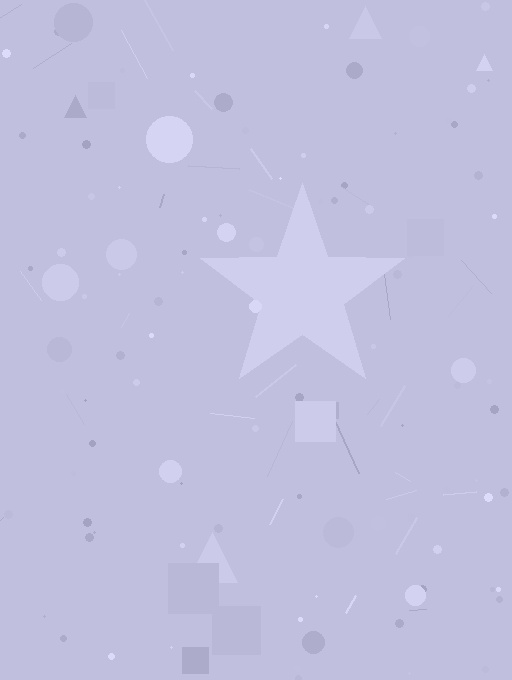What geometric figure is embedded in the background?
A star is embedded in the background.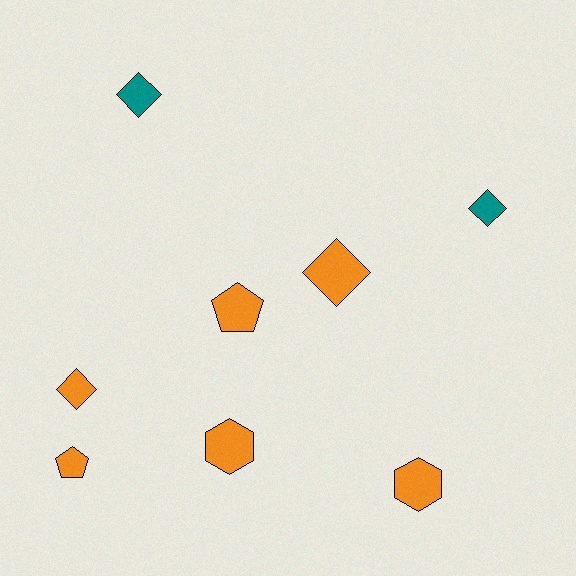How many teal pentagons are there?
There are no teal pentagons.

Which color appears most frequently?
Orange, with 6 objects.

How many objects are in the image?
There are 8 objects.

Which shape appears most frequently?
Diamond, with 4 objects.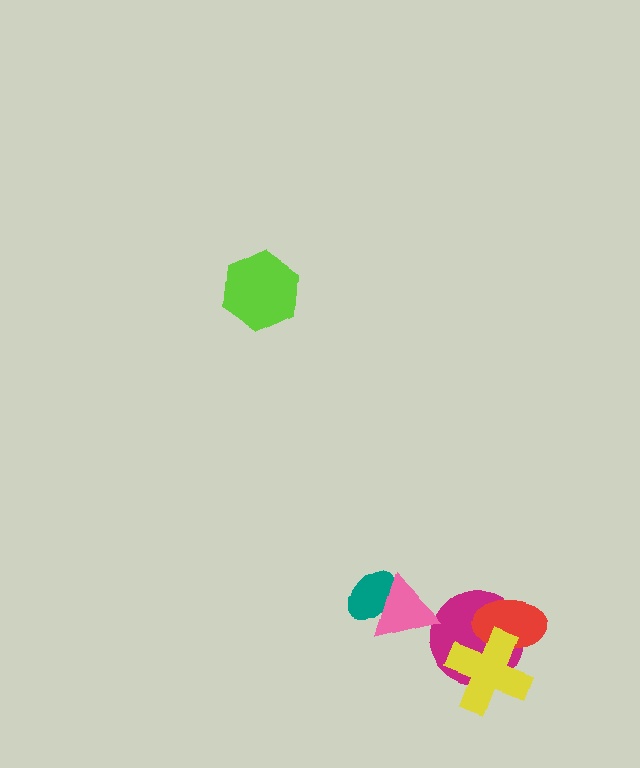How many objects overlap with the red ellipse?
2 objects overlap with the red ellipse.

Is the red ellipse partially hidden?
Yes, it is partially covered by another shape.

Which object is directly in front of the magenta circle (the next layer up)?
The red ellipse is directly in front of the magenta circle.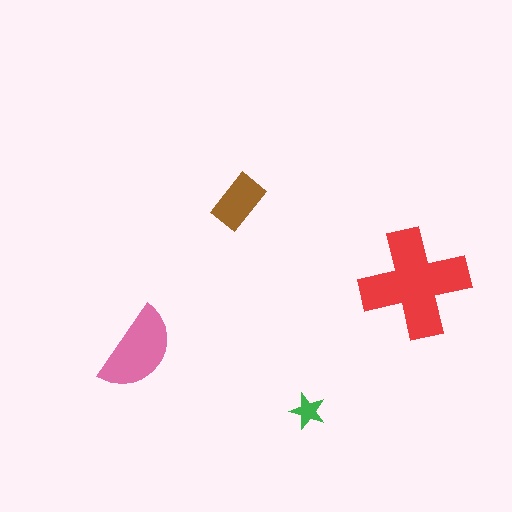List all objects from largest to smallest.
The red cross, the pink semicircle, the brown rectangle, the green star.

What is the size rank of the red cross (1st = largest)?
1st.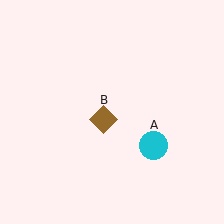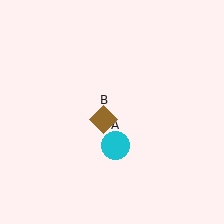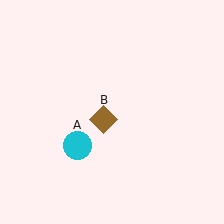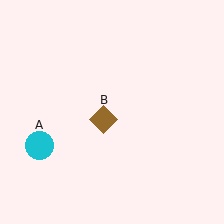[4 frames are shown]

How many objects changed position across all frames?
1 object changed position: cyan circle (object A).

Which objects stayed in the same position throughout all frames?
Brown diamond (object B) remained stationary.